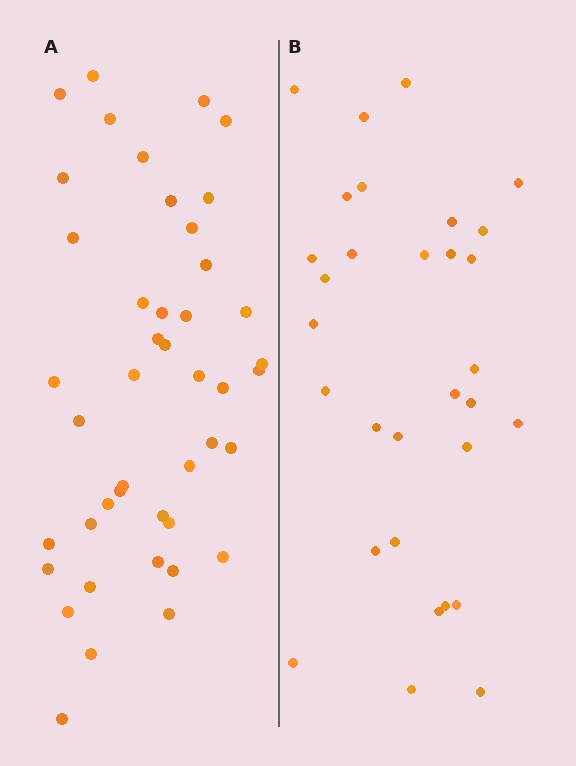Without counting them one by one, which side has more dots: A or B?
Region A (the left region) has more dots.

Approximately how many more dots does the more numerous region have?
Region A has approximately 15 more dots than region B.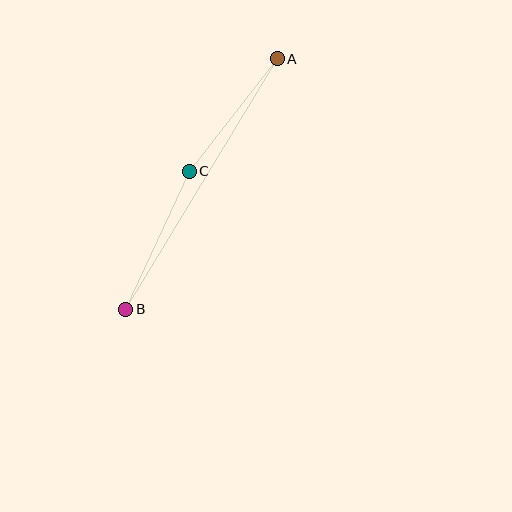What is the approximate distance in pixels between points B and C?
The distance between B and C is approximately 152 pixels.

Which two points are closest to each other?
Points A and C are closest to each other.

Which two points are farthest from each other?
Points A and B are farthest from each other.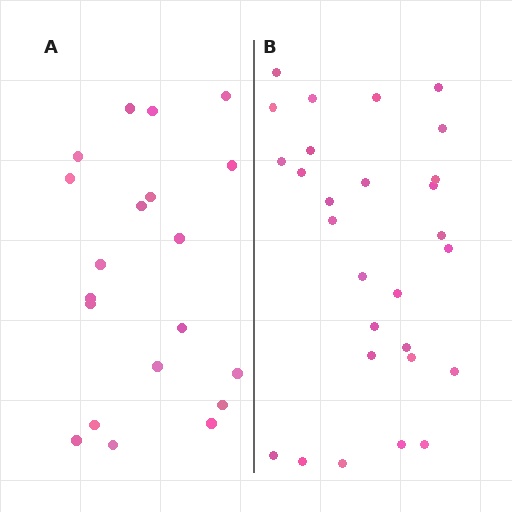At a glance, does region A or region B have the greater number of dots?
Region B (the right region) has more dots.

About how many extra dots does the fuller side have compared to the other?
Region B has roughly 8 or so more dots than region A.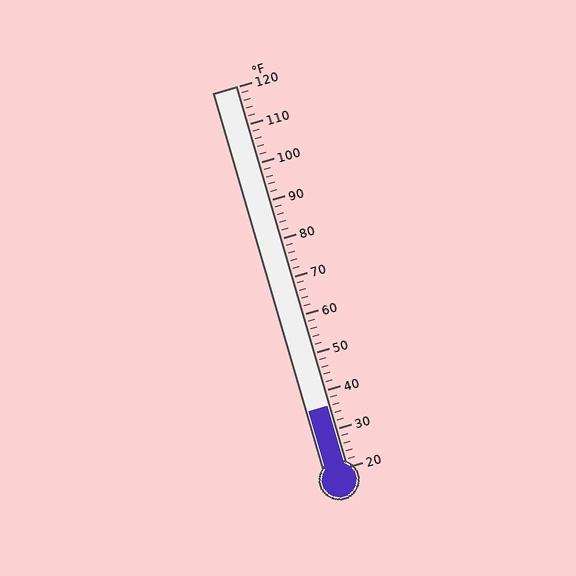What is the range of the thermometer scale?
The thermometer scale ranges from 20°F to 120°F.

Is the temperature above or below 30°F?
The temperature is above 30°F.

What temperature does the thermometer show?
The thermometer shows approximately 36°F.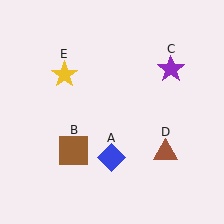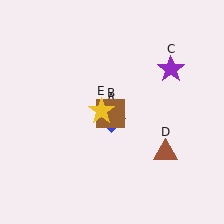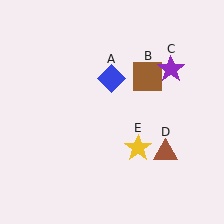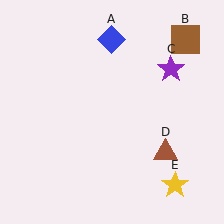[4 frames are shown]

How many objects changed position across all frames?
3 objects changed position: blue diamond (object A), brown square (object B), yellow star (object E).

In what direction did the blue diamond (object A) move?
The blue diamond (object A) moved up.